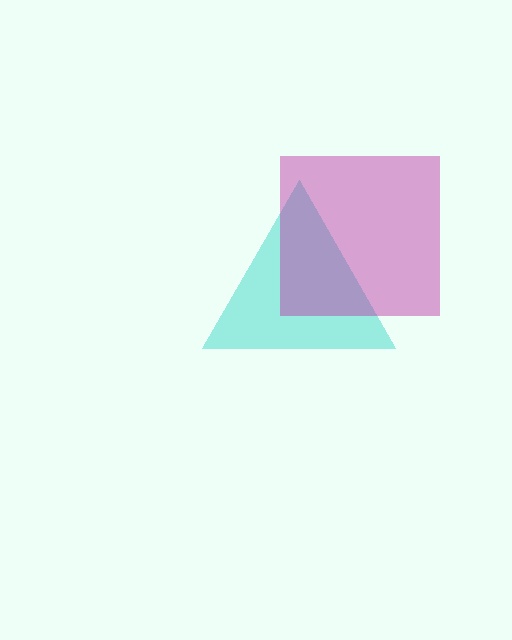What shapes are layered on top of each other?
The layered shapes are: a cyan triangle, a magenta square.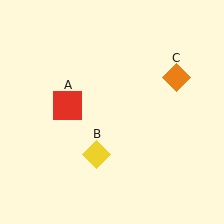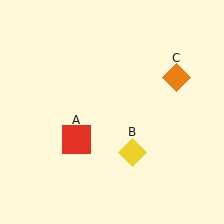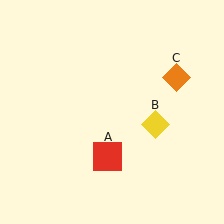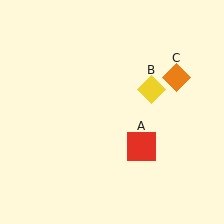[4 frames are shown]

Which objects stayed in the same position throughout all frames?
Orange diamond (object C) remained stationary.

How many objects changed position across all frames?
2 objects changed position: red square (object A), yellow diamond (object B).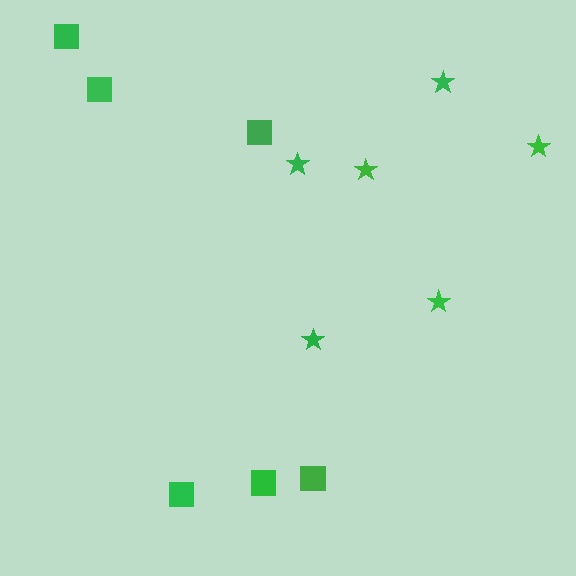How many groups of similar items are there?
There are 2 groups: one group of squares (6) and one group of stars (6).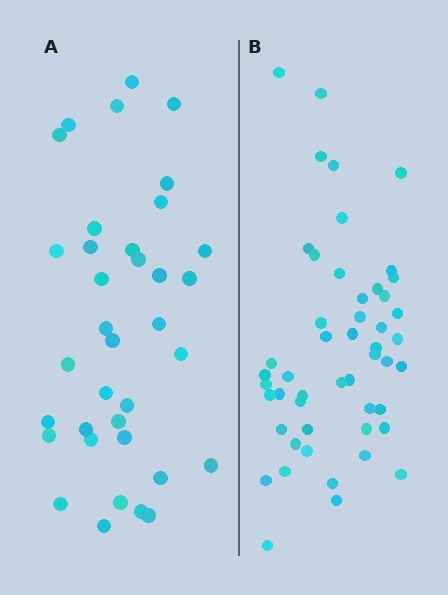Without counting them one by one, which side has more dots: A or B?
Region B (the right region) has more dots.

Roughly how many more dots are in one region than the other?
Region B has approximately 15 more dots than region A.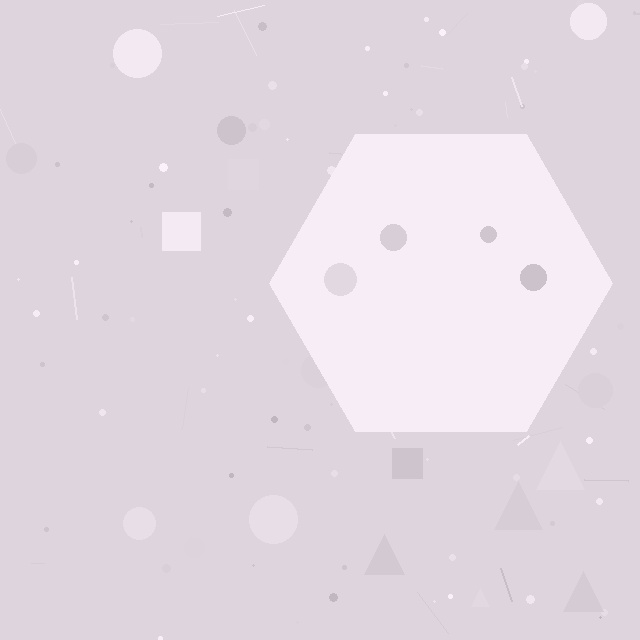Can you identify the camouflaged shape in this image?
The camouflaged shape is a hexagon.